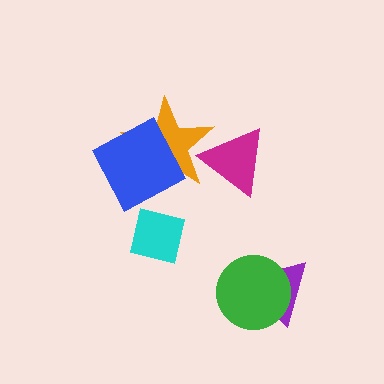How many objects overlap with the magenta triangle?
1 object overlaps with the magenta triangle.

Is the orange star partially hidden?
Yes, it is partially covered by another shape.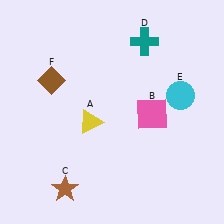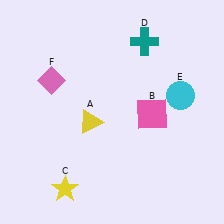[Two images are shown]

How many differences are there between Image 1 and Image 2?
There are 2 differences between the two images.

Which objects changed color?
C changed from brown to yellow. F changed from brown to pink.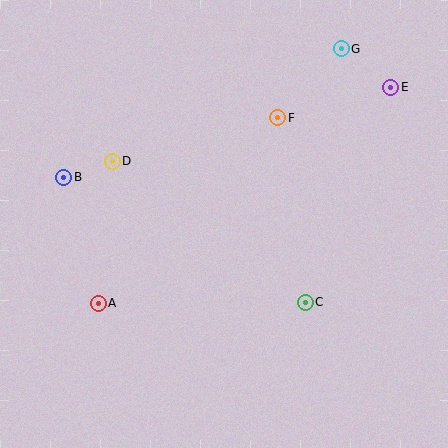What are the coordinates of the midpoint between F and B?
The midpoint between F and B is at (171, 148).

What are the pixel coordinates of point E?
Point E is at (391, 87).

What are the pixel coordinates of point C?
Point C is at (305, 302).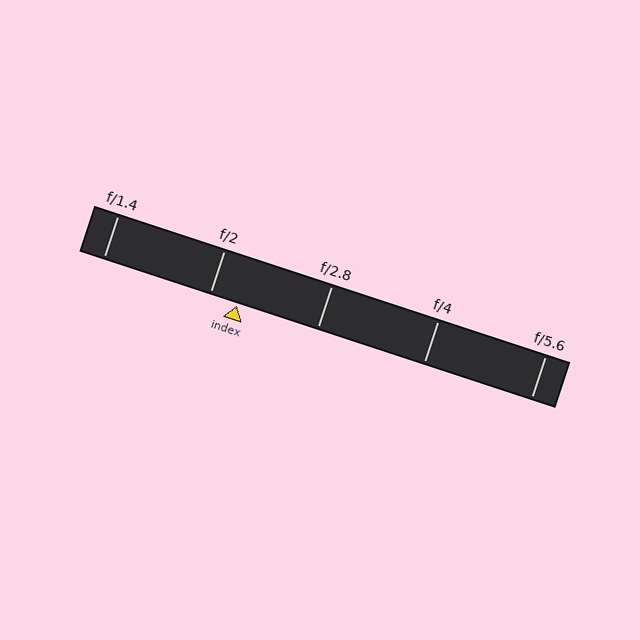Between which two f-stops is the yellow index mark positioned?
The index mark is between f/2 and f/2.8.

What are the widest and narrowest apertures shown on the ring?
The widest aperture shown is f/1.4 and the narrowest is f/5.6.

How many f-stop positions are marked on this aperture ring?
There are 5 f-stop positions marked.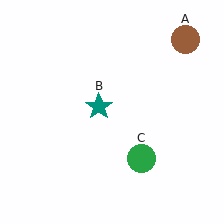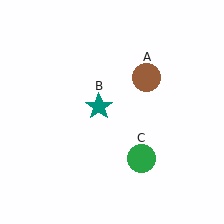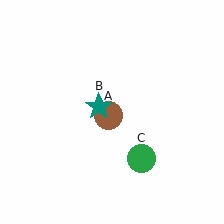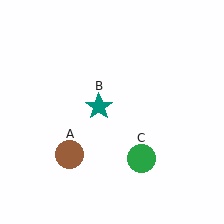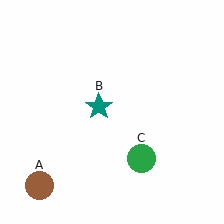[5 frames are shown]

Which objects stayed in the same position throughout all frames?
Teal star (object B) and green circle (object C) remained stationary.